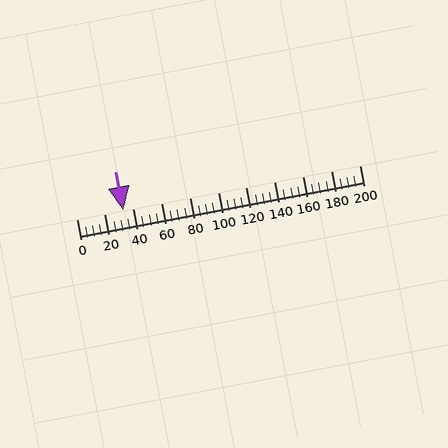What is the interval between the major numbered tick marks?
The major tick marks are spaced 20 units apart.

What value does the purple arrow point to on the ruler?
The purple arrow points to approximately 33.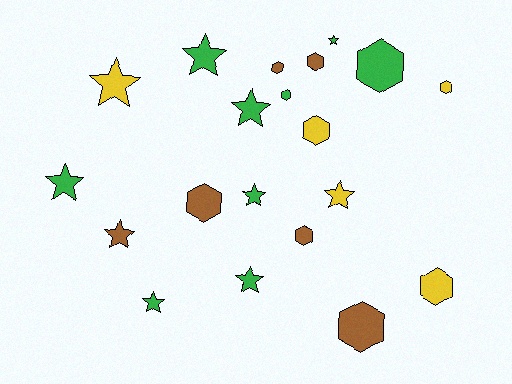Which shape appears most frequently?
Star, with 10 objects.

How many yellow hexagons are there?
There are 3 yellow hexagons.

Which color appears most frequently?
Green, with 9 objects.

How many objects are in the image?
There are 20 objects.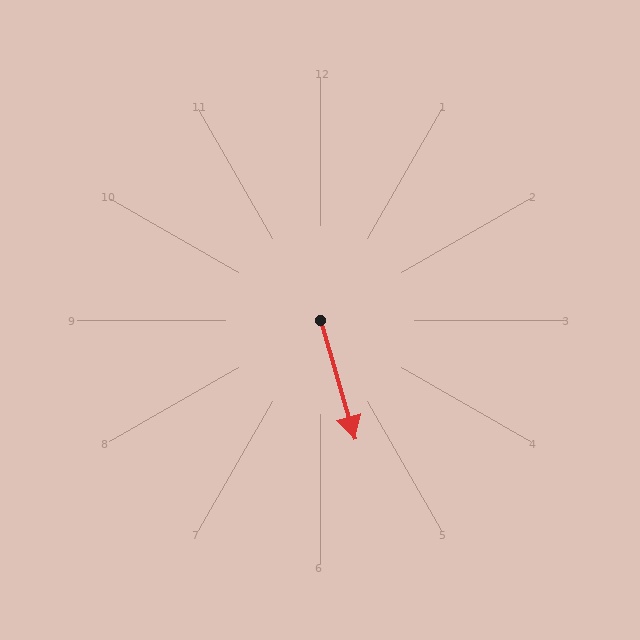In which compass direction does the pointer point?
South.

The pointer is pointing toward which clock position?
Roughly 5 o'clock.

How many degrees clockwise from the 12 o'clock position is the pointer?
Approximately 164 degrees.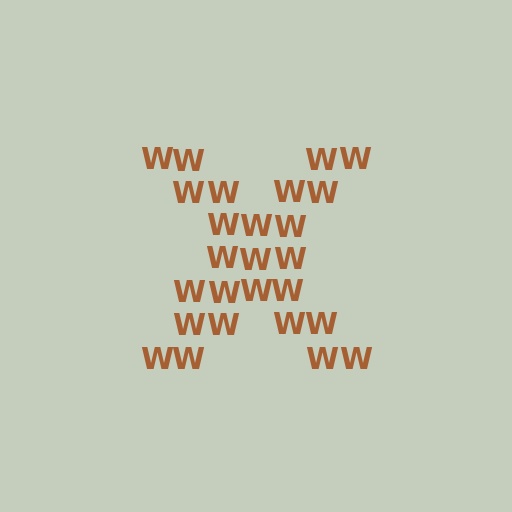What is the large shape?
The large shape is the letter X.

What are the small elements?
The small elements are letter W's.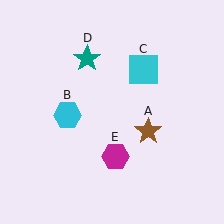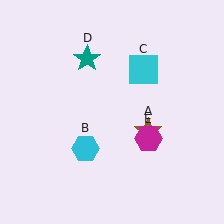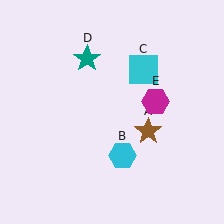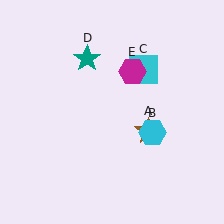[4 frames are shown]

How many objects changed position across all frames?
2 objects changed position: cyan hexagon (object B), magenta hexagon (object E).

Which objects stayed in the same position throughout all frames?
Brown star (object A) and cyan square (object C) and teal star (object D) remained stationary.